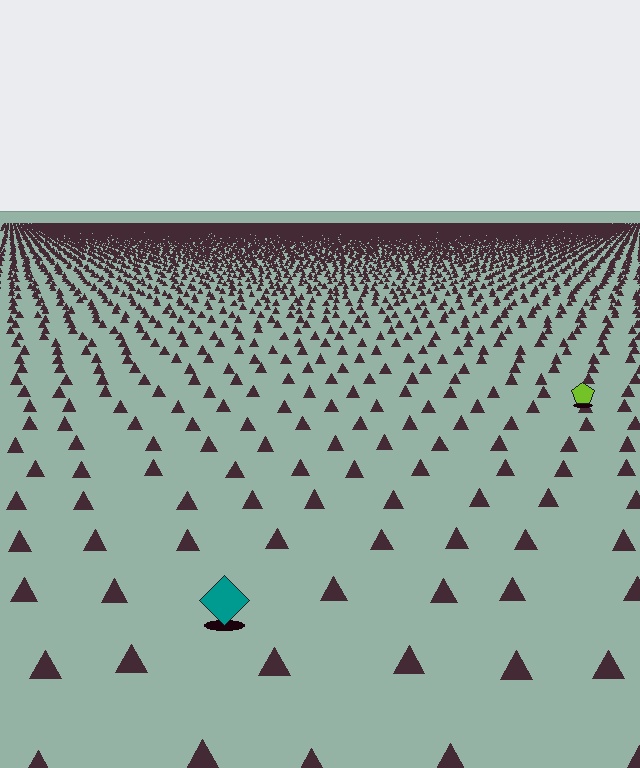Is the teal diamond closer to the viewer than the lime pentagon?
Yes. The teal diamond is closer — you can tell from the texture gradient: the ground texture is coarser near it.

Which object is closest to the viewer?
The teal diamond is closest. The texture marks near it are larger and more spread out.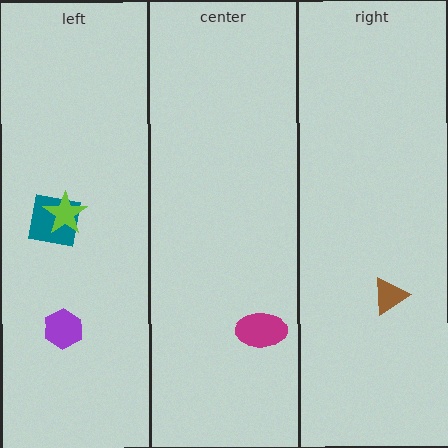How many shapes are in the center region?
1.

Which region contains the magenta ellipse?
The center region.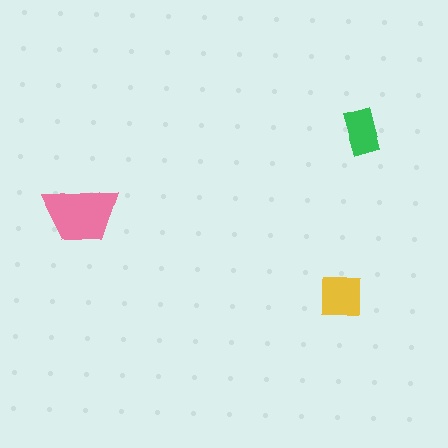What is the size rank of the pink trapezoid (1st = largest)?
1st.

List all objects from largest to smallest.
The pink trapezoid, the yellow square, the green rectangle.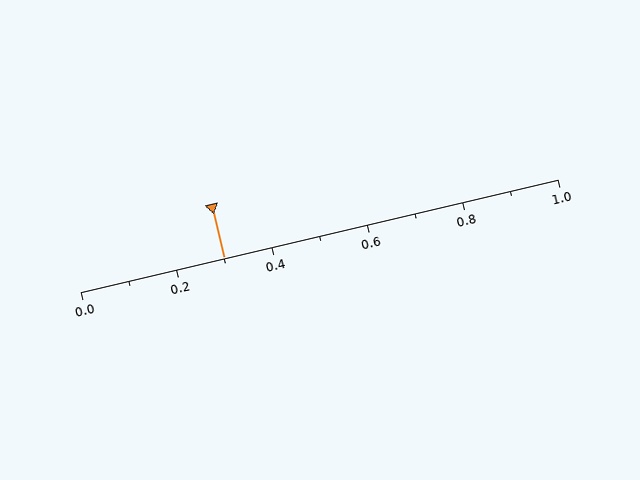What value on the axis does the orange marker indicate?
The marker indicates approximately 0.3.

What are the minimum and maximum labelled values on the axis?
The axis runs from 0.0 to 1.0.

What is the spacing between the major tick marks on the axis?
The major ticks are spaced 0.2 apart.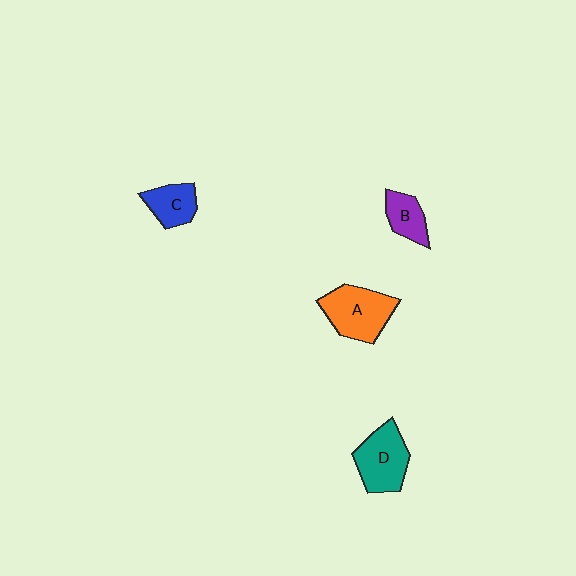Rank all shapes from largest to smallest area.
From largest to smallest: A (orange), D (teal), C (blue), B (purple).